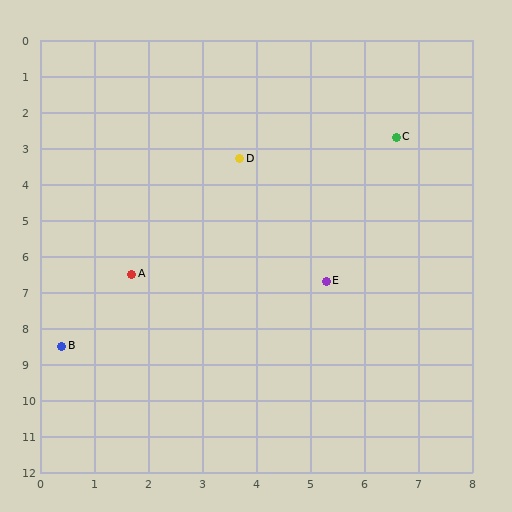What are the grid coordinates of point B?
Point B is at approximately (0.4, 8.5).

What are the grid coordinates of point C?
Point C is at approximately (6.6, 2.7).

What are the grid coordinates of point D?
Point D is at approximately (3.7, 3.3).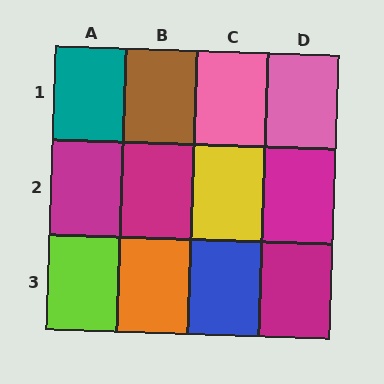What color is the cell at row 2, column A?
Magenta.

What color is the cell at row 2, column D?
Magenta.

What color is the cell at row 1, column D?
Pink.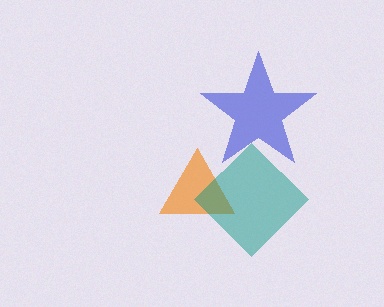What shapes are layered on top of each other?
The layered shapes are: a blue star, an orange triangle, a teal diamond.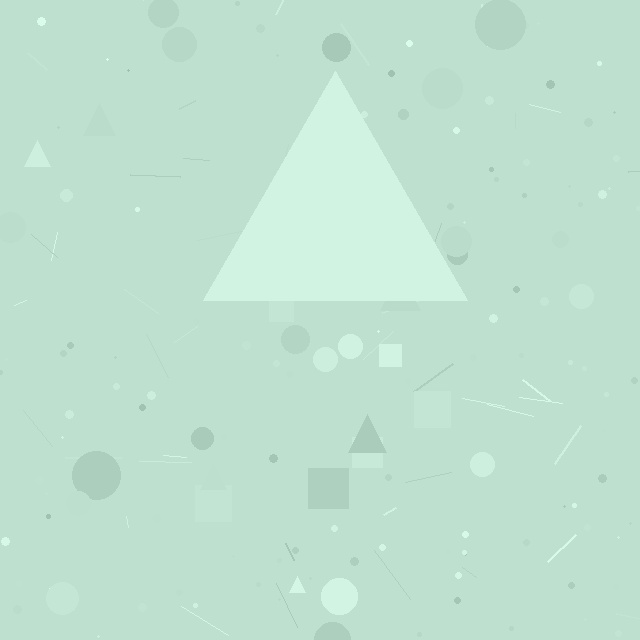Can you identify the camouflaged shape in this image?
The camouflaged shape is a triangle.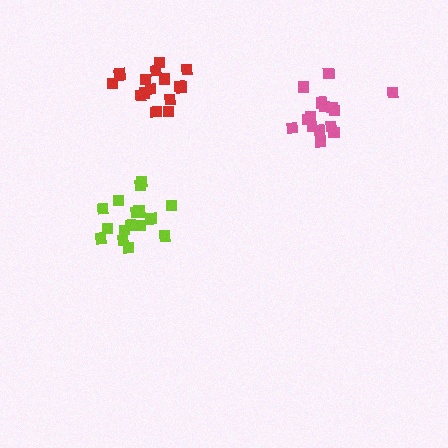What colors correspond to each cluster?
The clusters are colored: lime, red, pink.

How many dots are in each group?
Group 1: 17 dots, Group 2: 16 dots, Group 3: 15 dots (48 total).